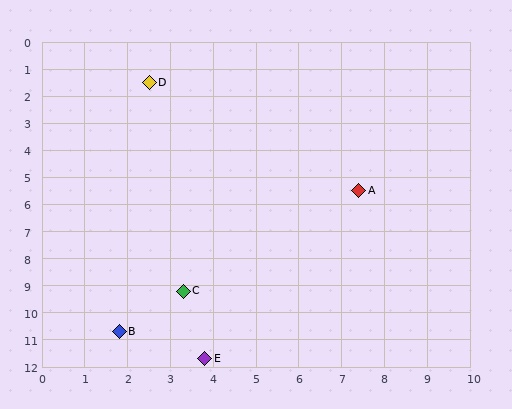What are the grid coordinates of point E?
Point E is at approximately (3.8, 11.7).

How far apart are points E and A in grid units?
Points E and A are about 7.2 grid units apart.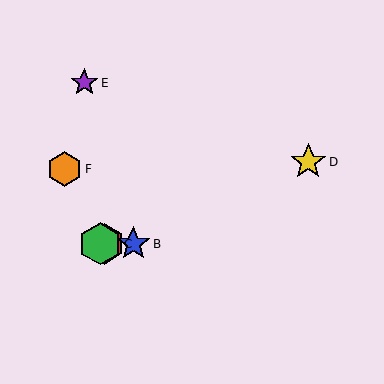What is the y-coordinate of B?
Object B is at y≈244.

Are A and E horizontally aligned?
No, A is at y≈244 and E is at y≈83.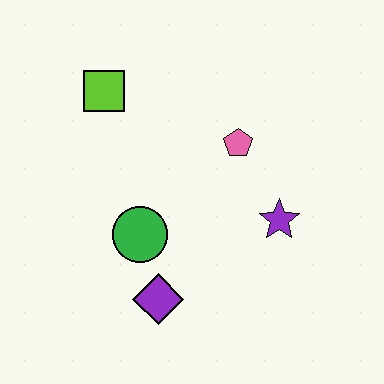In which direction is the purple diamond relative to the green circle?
The purple diamond is below the green circle.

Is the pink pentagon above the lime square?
No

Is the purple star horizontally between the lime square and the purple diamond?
No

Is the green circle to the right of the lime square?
Yes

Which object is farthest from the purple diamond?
The lime square is farthest from the purple diamond.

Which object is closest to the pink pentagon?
The purple star is closest to the pink pentagon.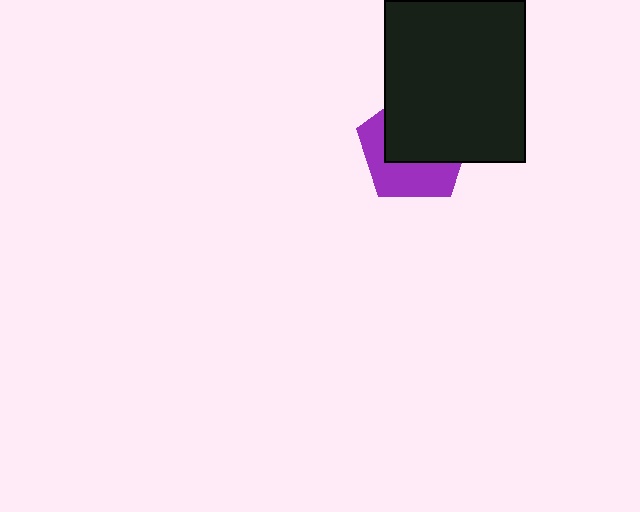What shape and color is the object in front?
The object in front is a black rectangle.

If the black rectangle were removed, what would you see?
You would see the complete purple pentagon.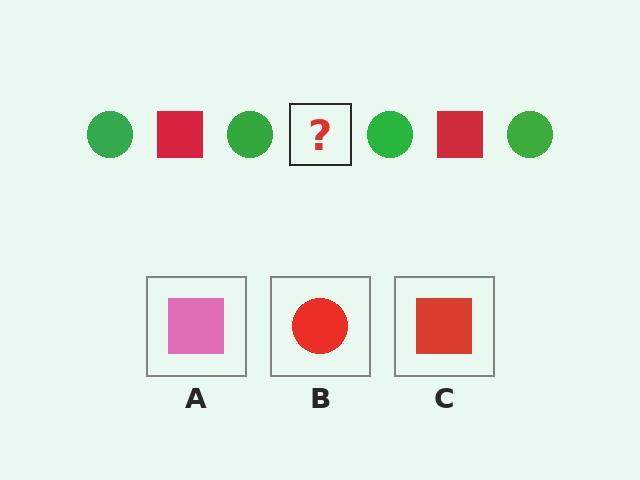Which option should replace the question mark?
Option C.